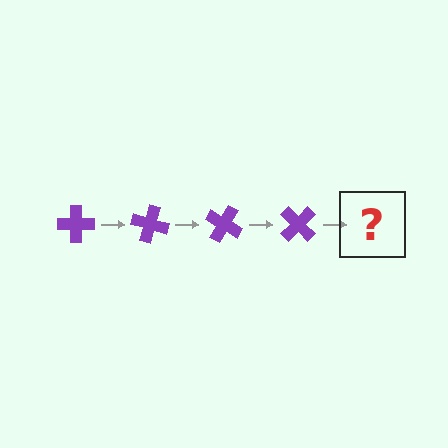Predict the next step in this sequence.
The next step is a purple cross rotated 60 degrees.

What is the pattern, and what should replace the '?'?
The pattern is that the cross rotates 15 degrees each step. The '?' should be a purple cross rotated 60 degrees.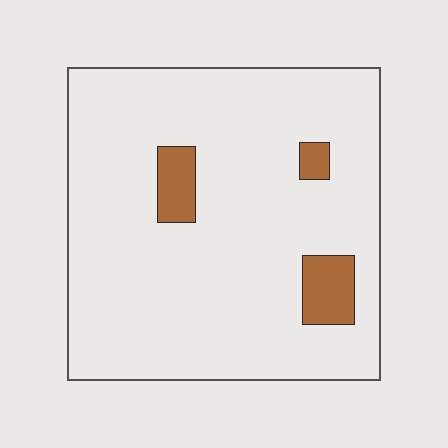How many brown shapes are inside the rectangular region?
3.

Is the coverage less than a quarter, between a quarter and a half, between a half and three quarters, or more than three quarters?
Less than a quarter.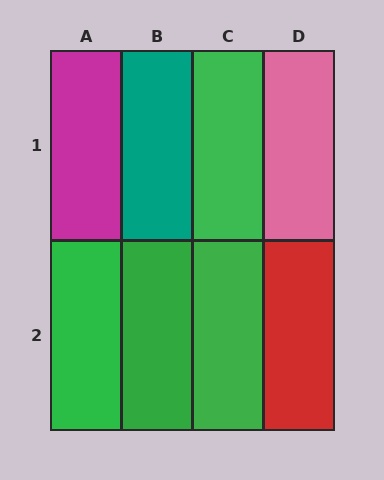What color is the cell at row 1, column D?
Pink.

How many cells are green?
4 cells are green.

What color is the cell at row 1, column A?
Magenta.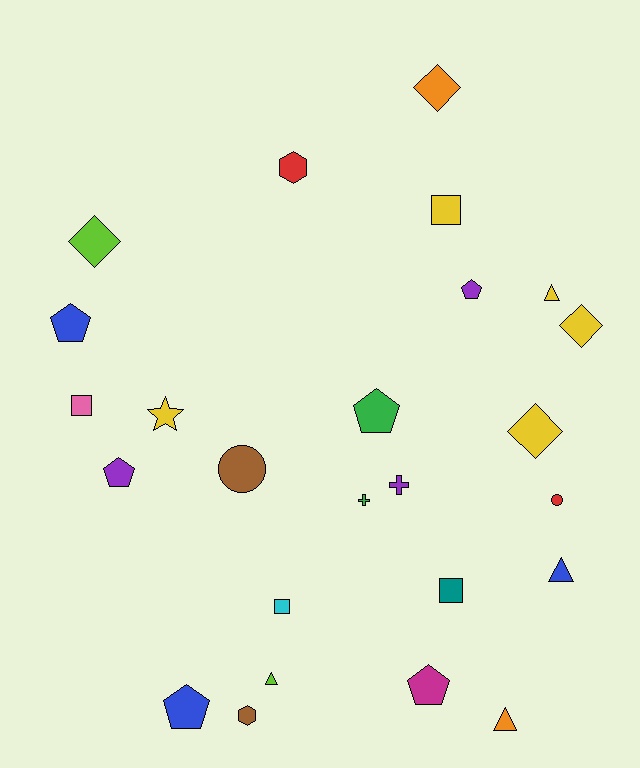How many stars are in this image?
There is 1 star.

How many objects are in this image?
There are 25 objects.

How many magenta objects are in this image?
There is 1 magenta object.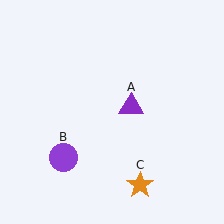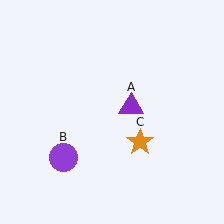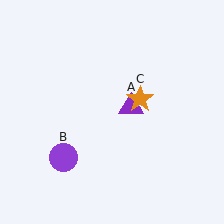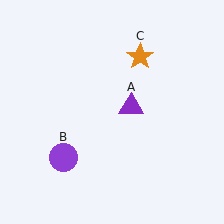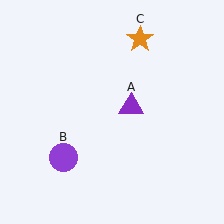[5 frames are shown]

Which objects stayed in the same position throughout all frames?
Purple triangle (object A) and purple circle (object B) remained stationary.